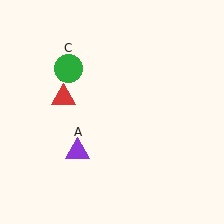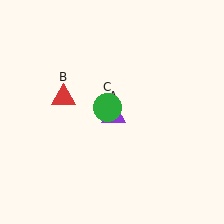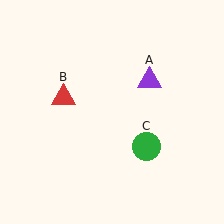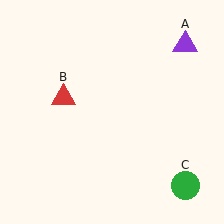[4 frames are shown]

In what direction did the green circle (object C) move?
The green circle (object C) moved down and to the right.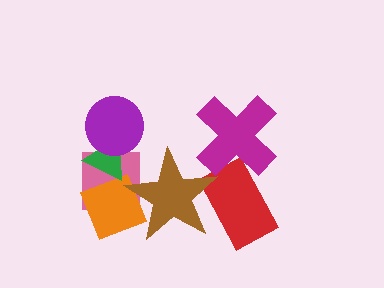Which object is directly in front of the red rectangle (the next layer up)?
The brown star is directly in front of the red rectangle.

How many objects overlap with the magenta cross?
1 object overlaps with the magenta cross.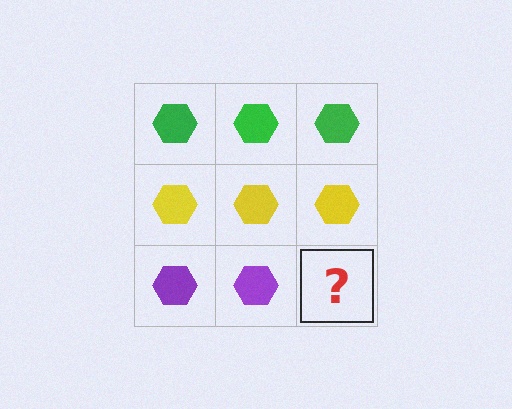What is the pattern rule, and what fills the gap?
The rule is that each row has a consistent color. The gap should be filled with a purple hexagon.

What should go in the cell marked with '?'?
The missing cell should contain a purple hexagon.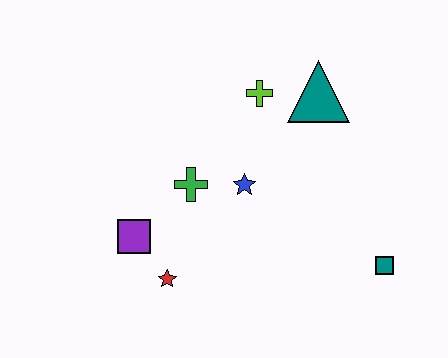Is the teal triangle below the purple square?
No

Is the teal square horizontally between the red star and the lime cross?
No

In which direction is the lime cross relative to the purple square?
The lime cross is above the purple square.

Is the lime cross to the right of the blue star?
Yes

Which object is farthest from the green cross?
The teal square is farthest from the green cross.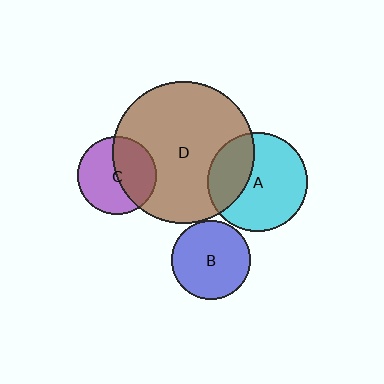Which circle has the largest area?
Circle D (brown).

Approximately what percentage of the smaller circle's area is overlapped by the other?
Approximately 30%.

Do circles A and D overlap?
Yes.